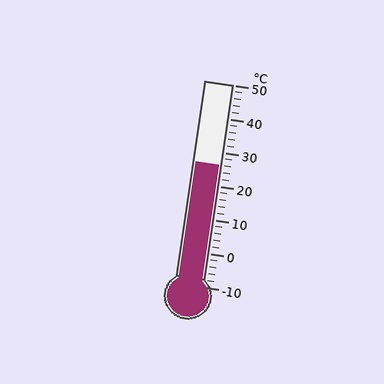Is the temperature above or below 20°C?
The temperature is above 20°C.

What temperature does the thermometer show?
The thermometer shows approximately 26°C.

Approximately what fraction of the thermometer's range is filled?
The thermometer is filled to approximately 60% of its range.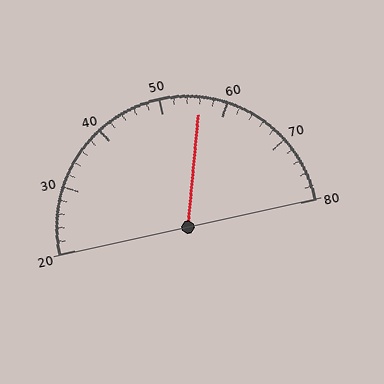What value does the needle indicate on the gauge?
The needle indicates approximately 56.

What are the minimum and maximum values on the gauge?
The gauge ranges from 20 to 80.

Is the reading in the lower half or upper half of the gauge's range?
The reading is in the upper half of the range (20 to 80).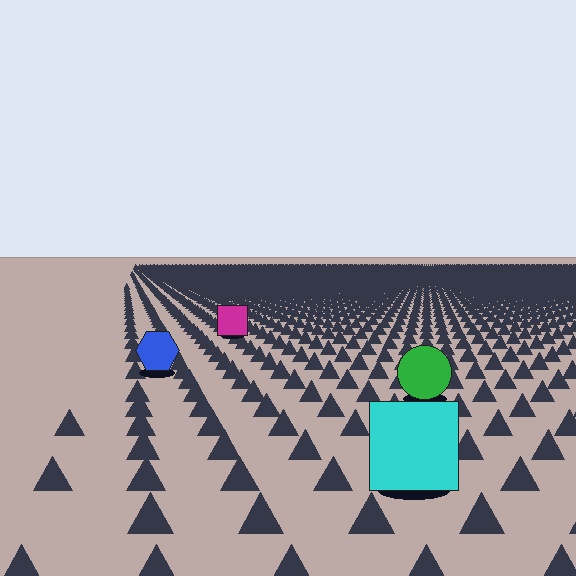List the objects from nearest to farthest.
From nearest to farthest: the cyan square, the green circle, the blue hexagon, the magenta square.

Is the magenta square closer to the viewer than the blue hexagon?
No. The blue hexagon is closer — you can tell from the texture gradient: the ground texture is coarser near it.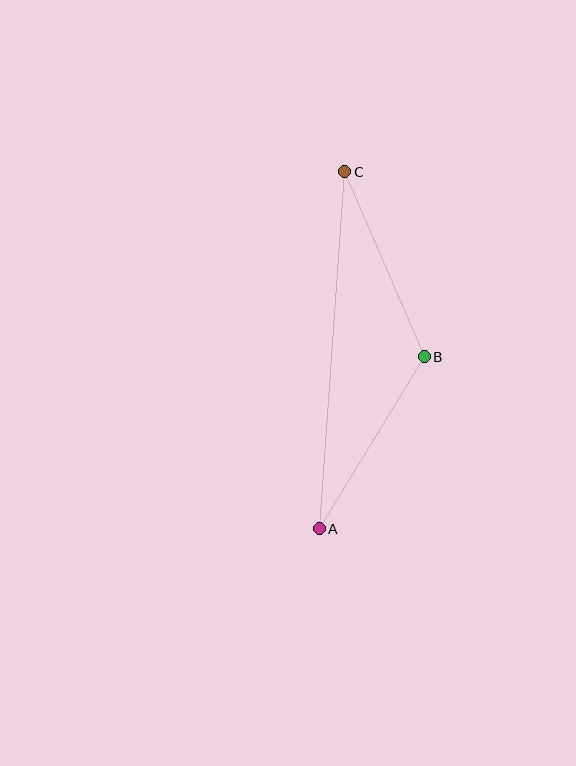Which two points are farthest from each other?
Points A and C are farthest from each other.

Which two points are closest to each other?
Points A and B are closest to each other.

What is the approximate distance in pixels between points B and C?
The distance between B and C is approximately 202 pixels.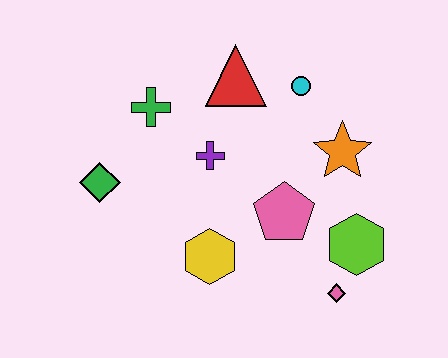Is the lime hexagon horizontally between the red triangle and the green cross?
No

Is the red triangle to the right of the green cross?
Yes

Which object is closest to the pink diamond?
The lime hexagon is closest to the pink diamond.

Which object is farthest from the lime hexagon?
The green diamond is farthest from the lime hexagon.